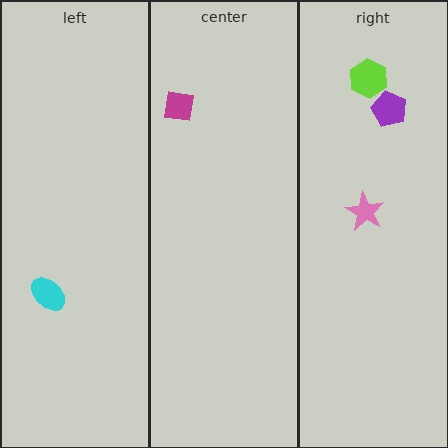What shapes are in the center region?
The magenta square.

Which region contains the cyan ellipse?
The left region.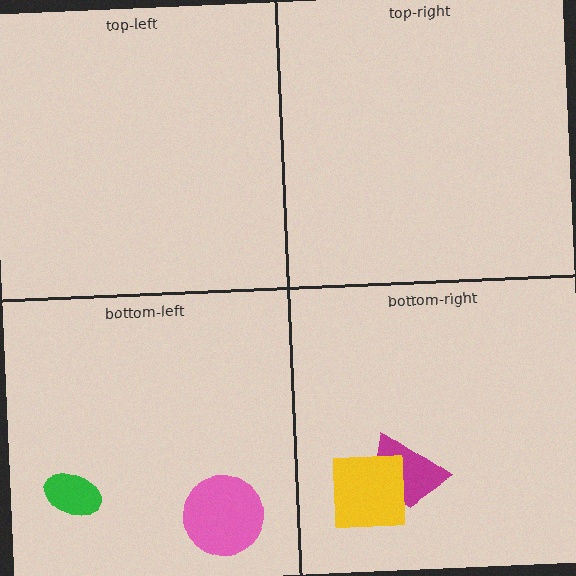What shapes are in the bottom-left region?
The green ellipse, the pink circle.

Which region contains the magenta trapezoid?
The bottom-right region.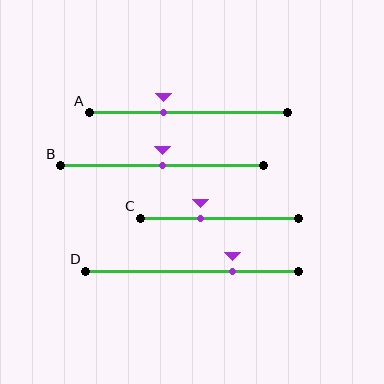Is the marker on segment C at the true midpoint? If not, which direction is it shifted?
No, the marker on segment C is shifted to the left by about 12% of the segment length.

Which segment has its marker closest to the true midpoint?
Segment B has its marker closest to the true midpoint.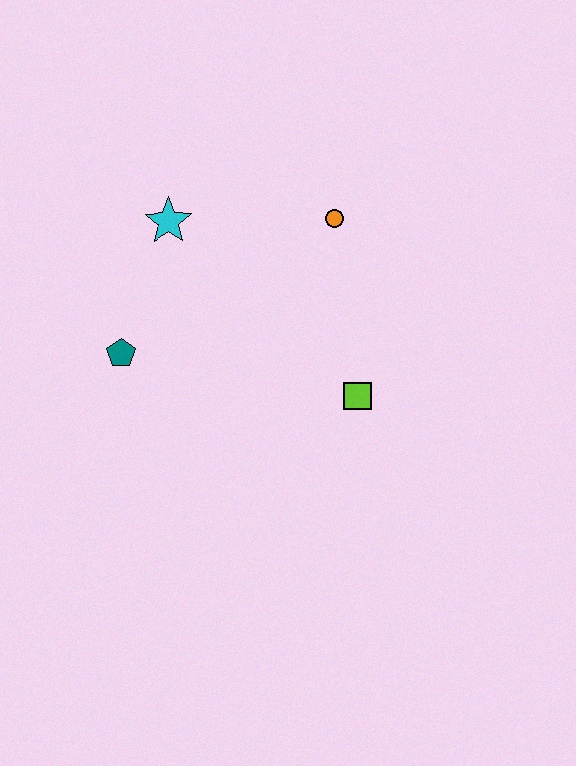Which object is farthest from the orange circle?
The teal pentagon is farthest from the orange circle.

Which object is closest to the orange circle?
The cyan star is closest to the orange circle.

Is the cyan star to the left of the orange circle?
Yes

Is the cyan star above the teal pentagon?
Yes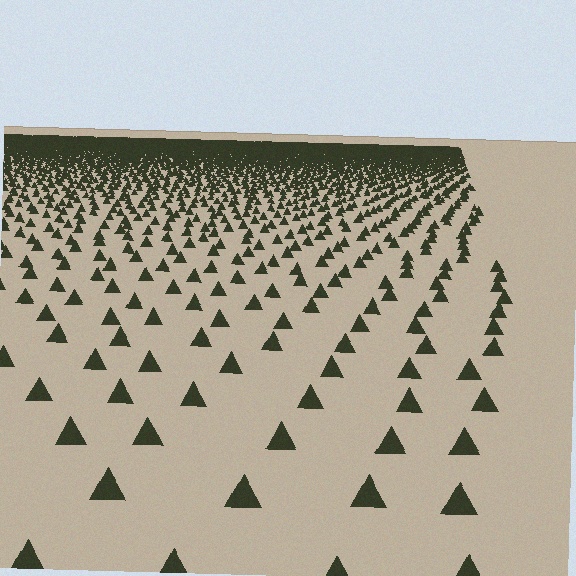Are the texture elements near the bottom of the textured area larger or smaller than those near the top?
Larger. Near the bottom, elements are closer to the viewer and appear at a bigger on-screen size.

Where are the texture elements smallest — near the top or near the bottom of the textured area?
Near the top.